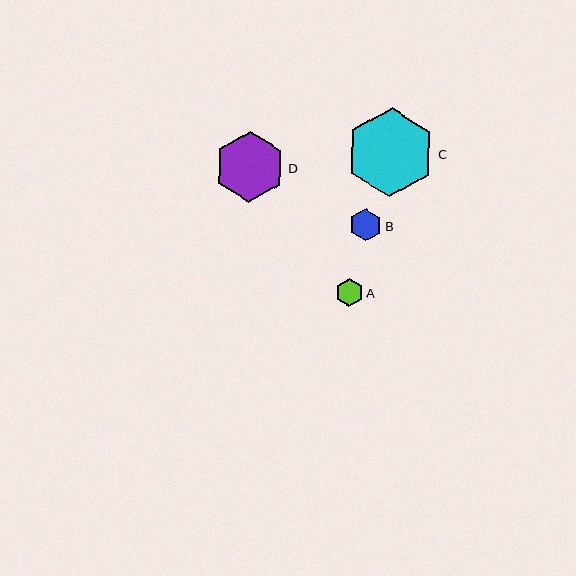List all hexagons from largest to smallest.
From largest to smallest: C, D, B, A.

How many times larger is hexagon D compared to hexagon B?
Hexagon D is approximately 2.2 times the size of hexagon B.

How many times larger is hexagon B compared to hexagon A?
Hexagon B is approximately 1.2 times the size of hexagon A.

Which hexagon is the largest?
Hexagon C is the largest with a size of approximately 89 pixels.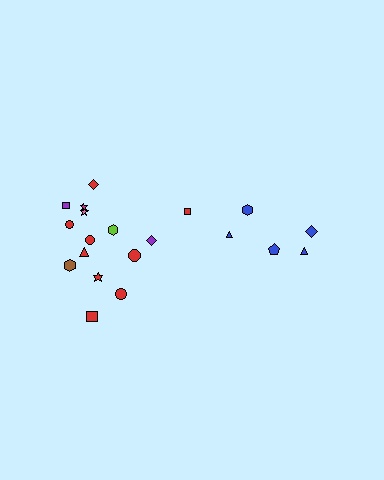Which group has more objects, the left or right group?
The left group.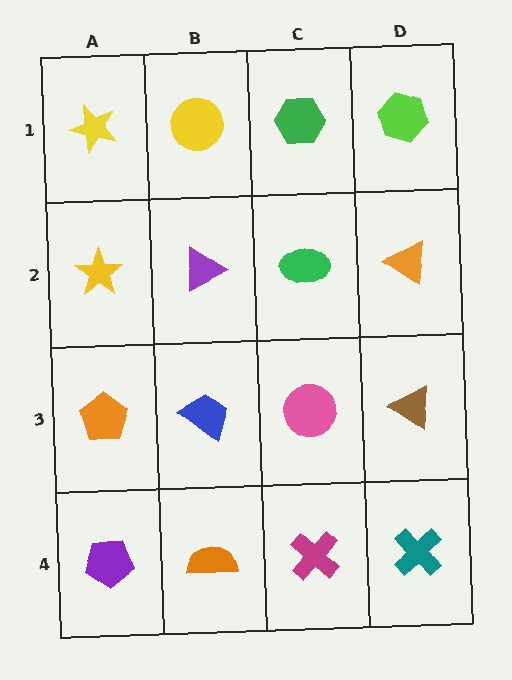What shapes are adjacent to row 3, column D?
An orange triangle (row 2, column D), a teal cross (row 4, column D), a pink circle (row 3, column C).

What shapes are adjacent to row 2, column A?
A yellow star (row 1, column A), an orange pentagon (row 3, column A), a purple triangle (row 2, column B).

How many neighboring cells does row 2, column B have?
4.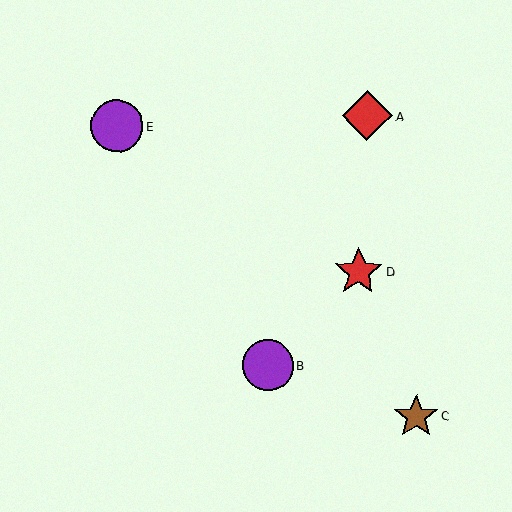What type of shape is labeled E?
Shape E is a purple circle.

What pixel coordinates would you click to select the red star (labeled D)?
Click at (358, 272) to select the red star D.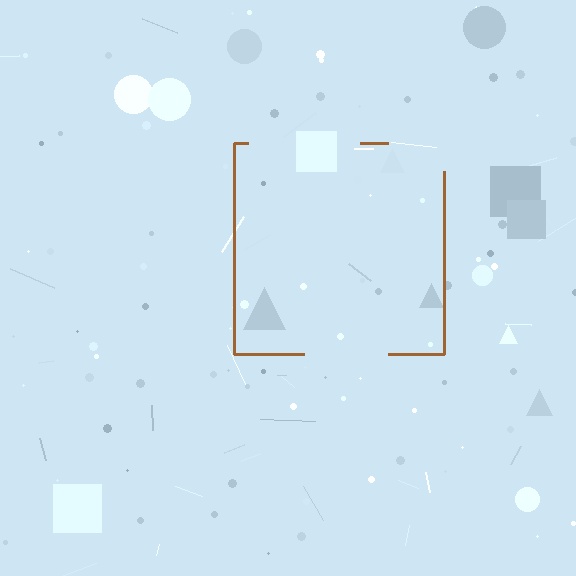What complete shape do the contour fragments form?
The contour fragments form a square.